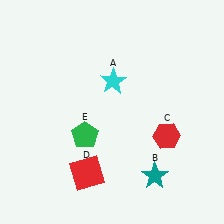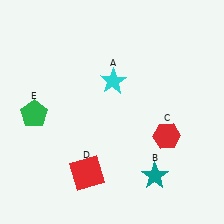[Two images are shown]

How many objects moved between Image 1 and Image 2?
1 object moved between the two images.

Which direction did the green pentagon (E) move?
The green pentagon (E) moved left.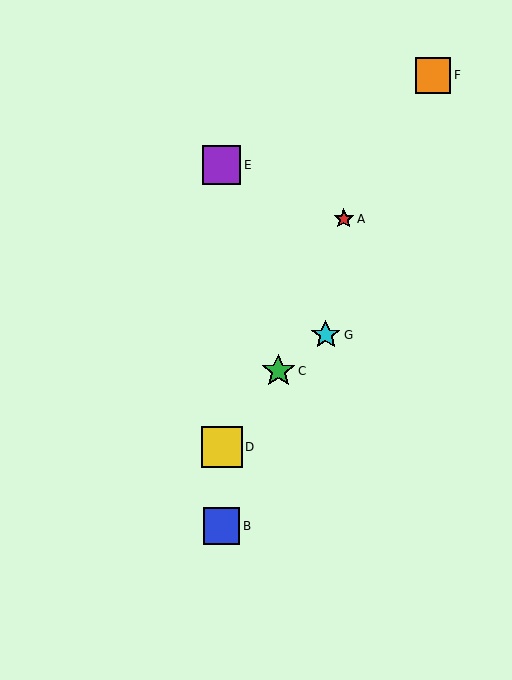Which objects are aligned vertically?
Objects B, D, E are aligned vertically.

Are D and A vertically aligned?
No, D is at x≈222 and A is at x≈344.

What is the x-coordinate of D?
Object D is at x≈222.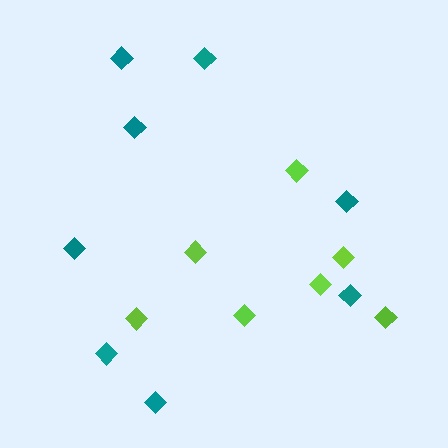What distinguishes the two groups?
There are 2 groups: one group of teal diamonds (8) and one group of lime diamonds (7).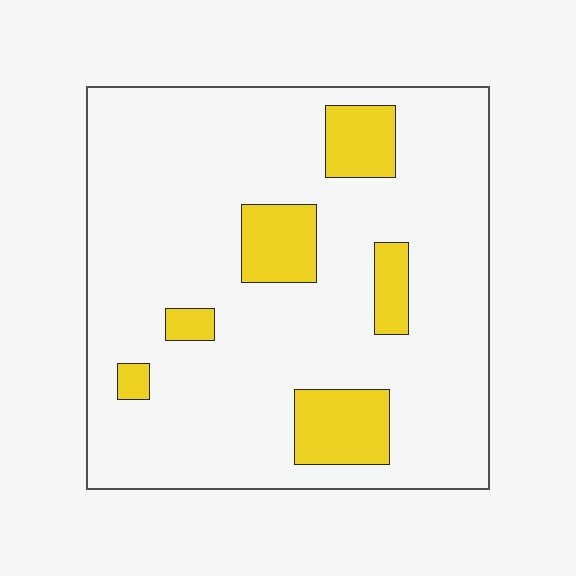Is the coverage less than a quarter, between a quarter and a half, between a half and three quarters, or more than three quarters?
Less than a quarter.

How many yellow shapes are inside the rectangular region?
6.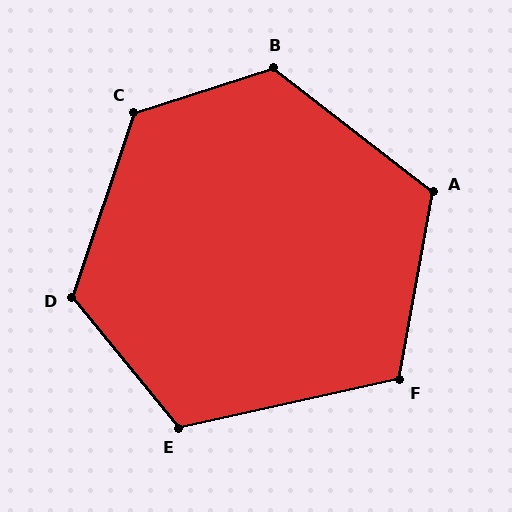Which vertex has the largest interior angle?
C, at approximately 126 degrees.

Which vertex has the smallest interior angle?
F, at approximately 113 degrees.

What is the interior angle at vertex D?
Approximately 122 degrees (obtuse).